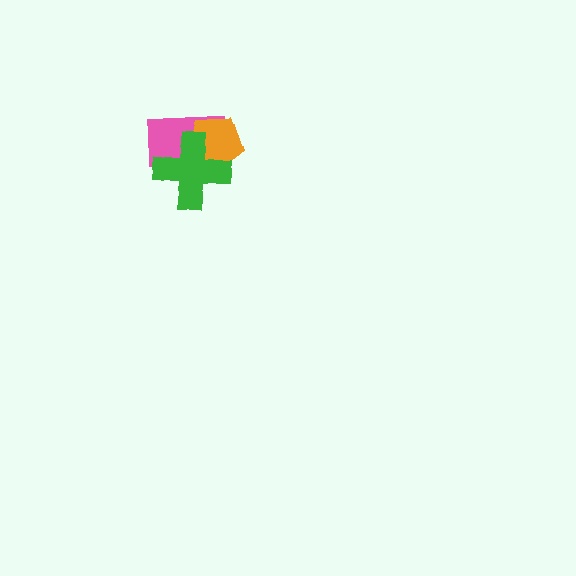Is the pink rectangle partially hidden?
Yes, it is partially covered by another shape.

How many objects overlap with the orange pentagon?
2 objects overlap with the orange pentagon.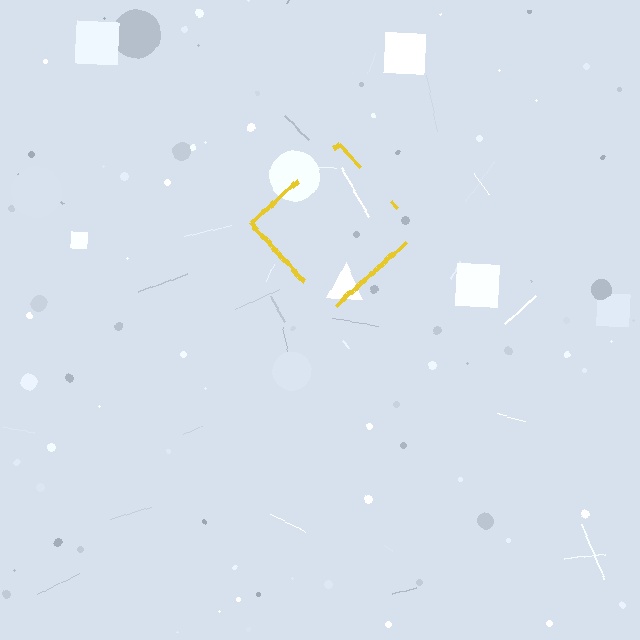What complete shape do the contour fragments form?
The contour fragments form a diamond.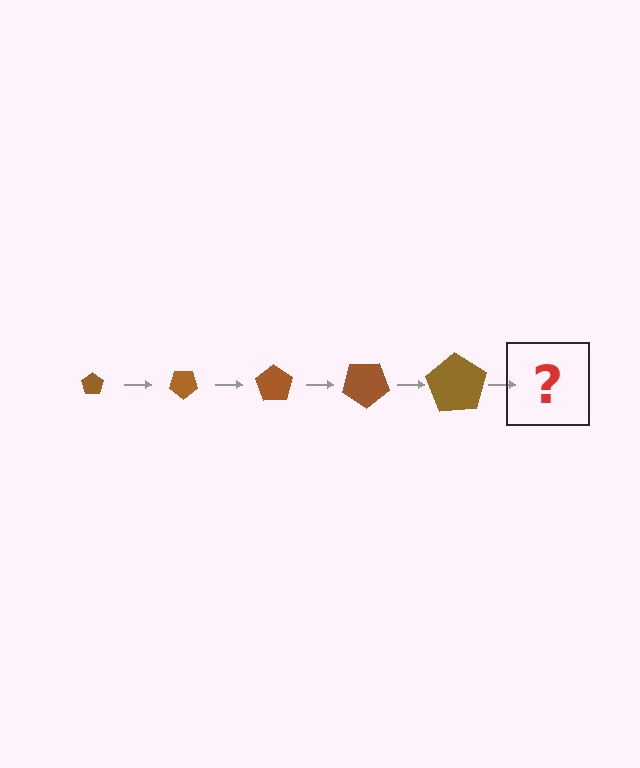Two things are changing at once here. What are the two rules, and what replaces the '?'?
The two rules are that the pentagon grows larger each step and it rotates 35 degrees each step. The '?' should be a pentagon, larger than the previous one and rotated 175 degrees from the start.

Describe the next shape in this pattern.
It should be a pentagon, larger than the previous one and rotated 175 degrees from the start.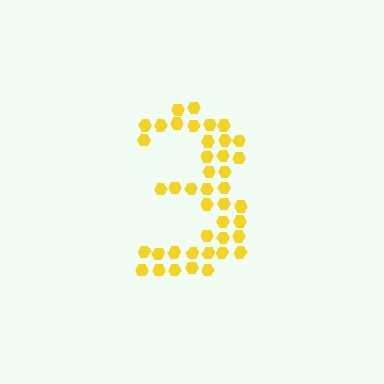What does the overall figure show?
The overall figure shows the digit 3.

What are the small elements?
The small elements are hexagons.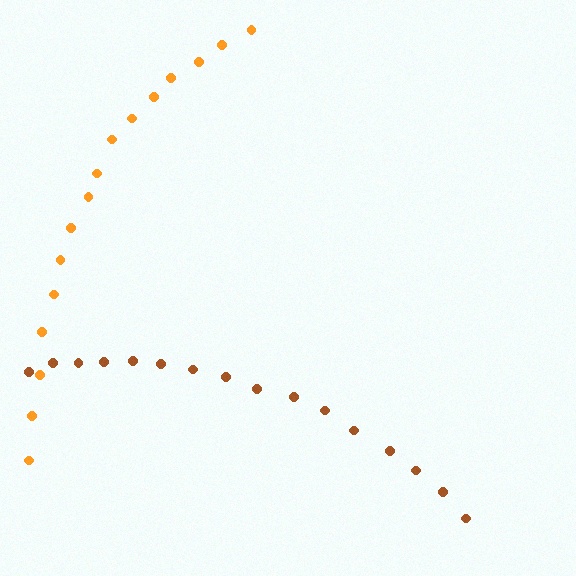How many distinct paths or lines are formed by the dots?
There are 2 distinct paths.